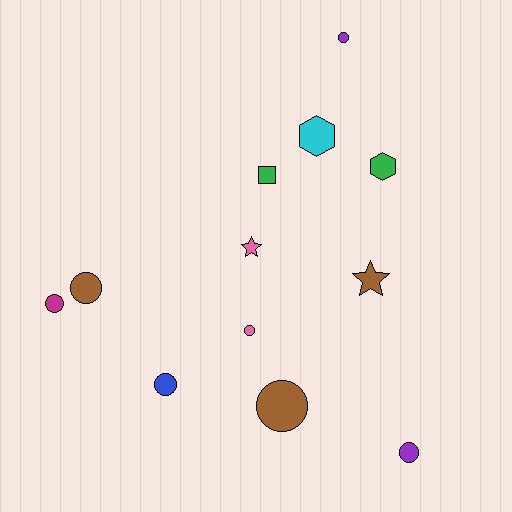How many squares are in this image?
There is 1 square.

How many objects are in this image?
There are 12 objects.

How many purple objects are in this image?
There are 2 purple objects.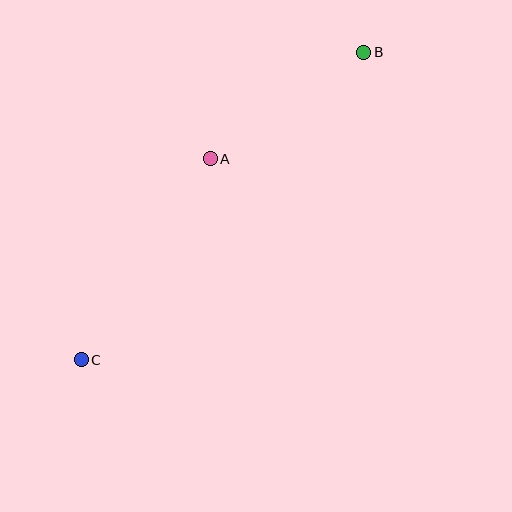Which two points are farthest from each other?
Points B and C are farthest from each other.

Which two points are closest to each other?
Points A and B are closest to each other.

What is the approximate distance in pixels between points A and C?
The distance between A and C is approximately 239 pixels.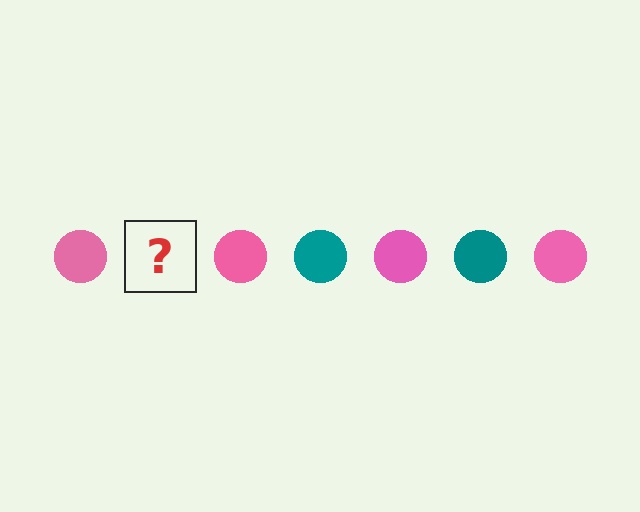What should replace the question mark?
The question mark should be replaced with a teal circle.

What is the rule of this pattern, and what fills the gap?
The rule is that the pattern cycles through pink, teal circles. The gap should be filled with a teal circle.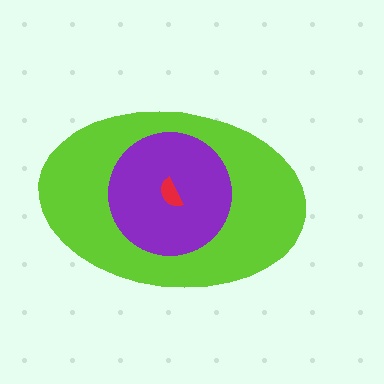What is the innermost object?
The red semicircle.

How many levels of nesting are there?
3.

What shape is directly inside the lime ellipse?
The purple circle.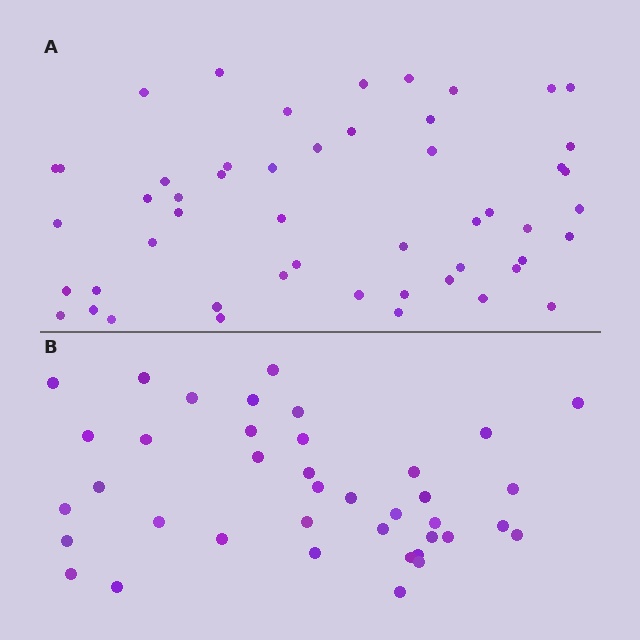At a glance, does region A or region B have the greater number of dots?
Region A (the top region) has more dots.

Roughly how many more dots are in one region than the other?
Region A has roughly 12 or so more dots than region B.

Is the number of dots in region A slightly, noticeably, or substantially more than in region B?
Region A has noticeably more, but not dramatically so. The ratio is roughly 1.3 to 1.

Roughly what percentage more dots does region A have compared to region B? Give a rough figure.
About 30% more.